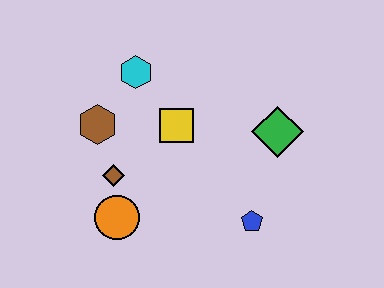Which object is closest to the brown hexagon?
The brown diamond is closest to the brown hexagon.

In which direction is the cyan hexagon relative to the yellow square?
The cyan hexagon is above the yellow square.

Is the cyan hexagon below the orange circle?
No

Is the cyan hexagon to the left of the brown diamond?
No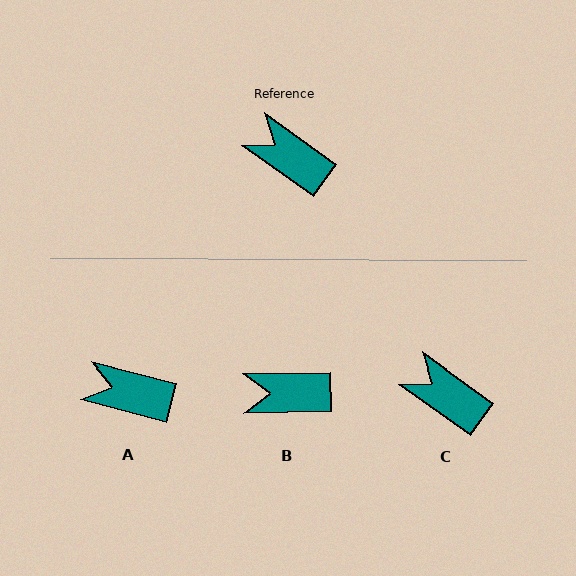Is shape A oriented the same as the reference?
No, it is off by about 21 degrees.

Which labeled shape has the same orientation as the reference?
C.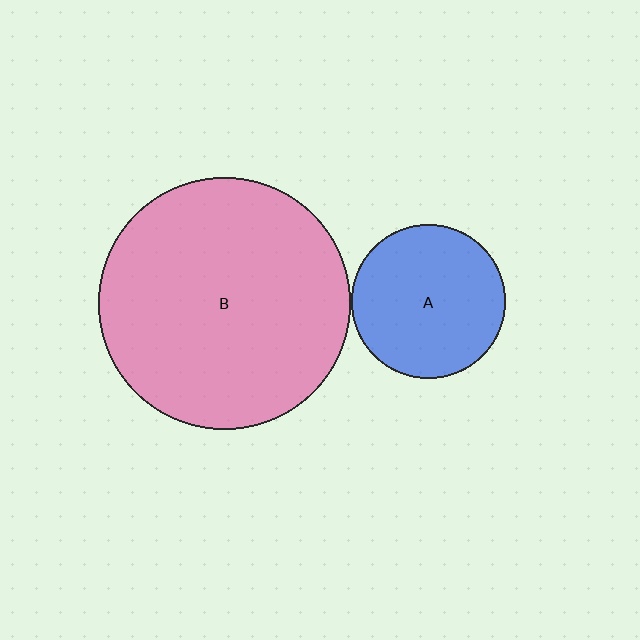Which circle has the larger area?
Circle B (pink).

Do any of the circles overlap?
No, none of the circles overlap.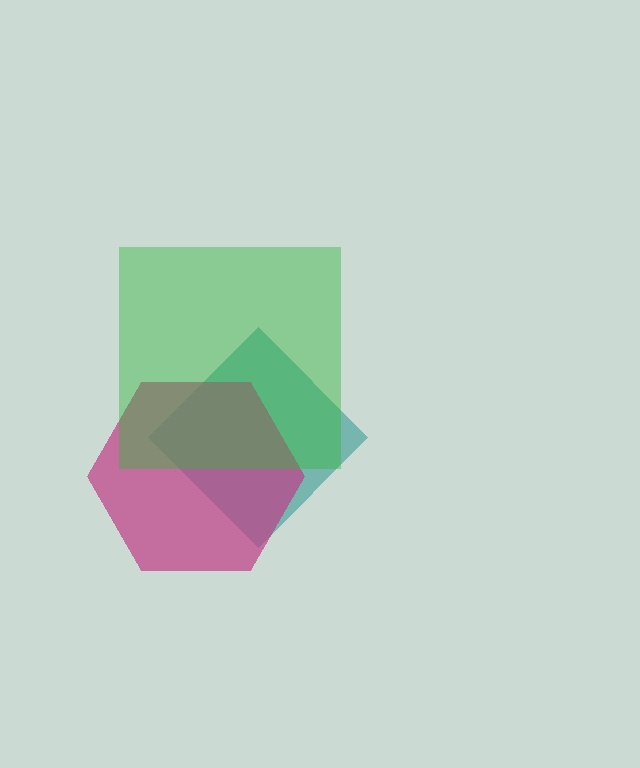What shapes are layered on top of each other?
The layered shapes are: a teal diamond, a magenta hexagon, a green square.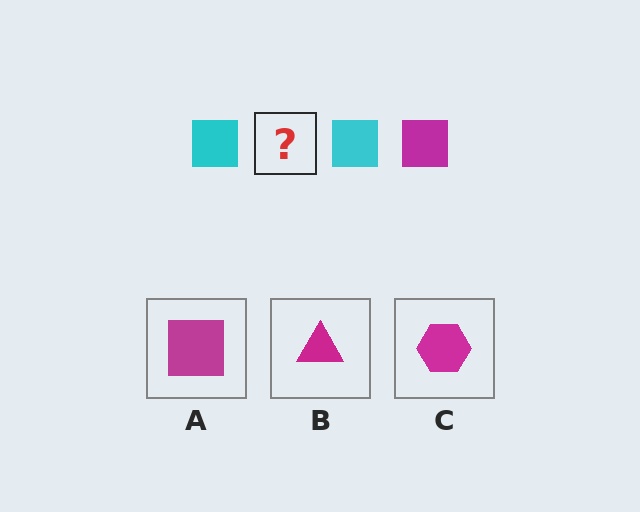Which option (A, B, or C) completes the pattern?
A.